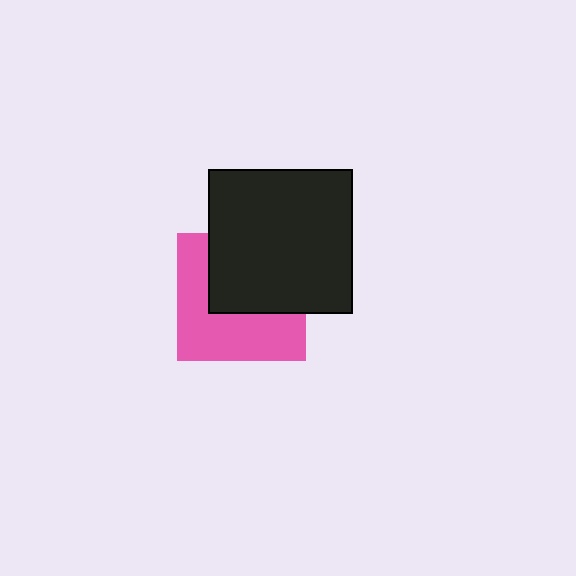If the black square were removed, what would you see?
You would see the complete pink square.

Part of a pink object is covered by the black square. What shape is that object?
It is a square.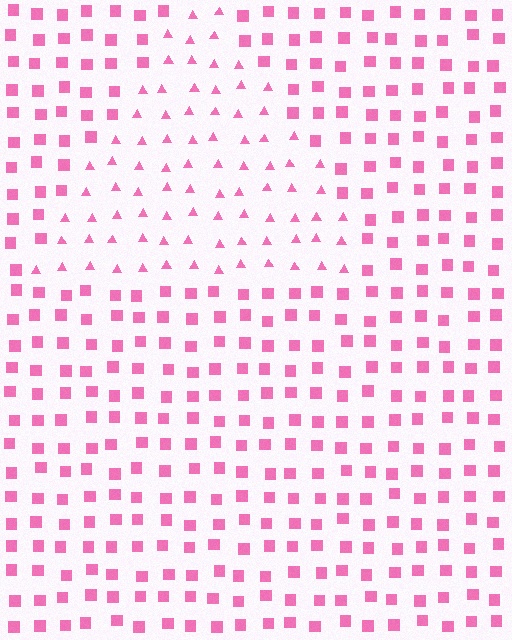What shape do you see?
I see a triangle.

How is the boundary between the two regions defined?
The boundary is defined by a change in element shape: triangles inside vs. squares outside. All elements share the same color and spacing.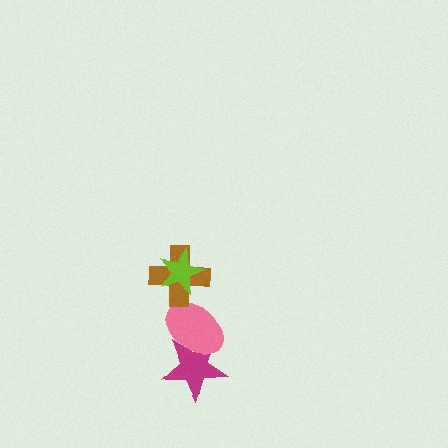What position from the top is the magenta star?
The magenta star is 4th from the top.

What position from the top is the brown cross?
The brown cross is 2nd from the top.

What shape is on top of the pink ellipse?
The brown cross is on top of the pink ellipse.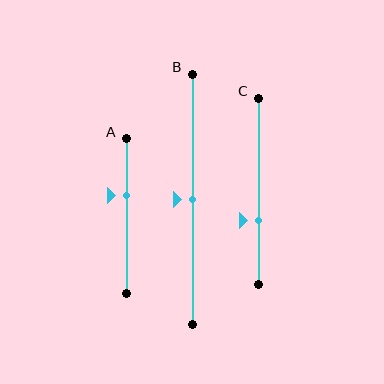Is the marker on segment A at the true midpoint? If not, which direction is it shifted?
No, the marker on segment A is shifted upward by about 14% of the segment length.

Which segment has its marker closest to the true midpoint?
Segment B has its marker closest to the true midpoint.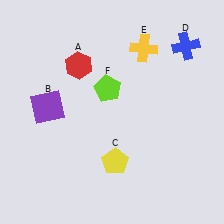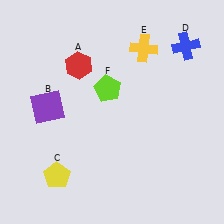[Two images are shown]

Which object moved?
The yellow pentagon (C) moved left.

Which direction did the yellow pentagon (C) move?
The yellow pentagon (C) moved left.